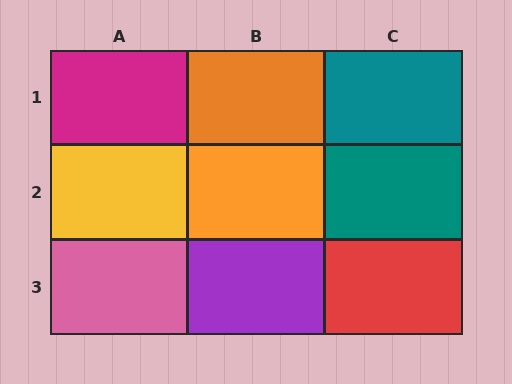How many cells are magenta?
1 cell is magenta.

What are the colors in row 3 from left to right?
Pink, purple, red.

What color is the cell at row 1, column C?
Teal.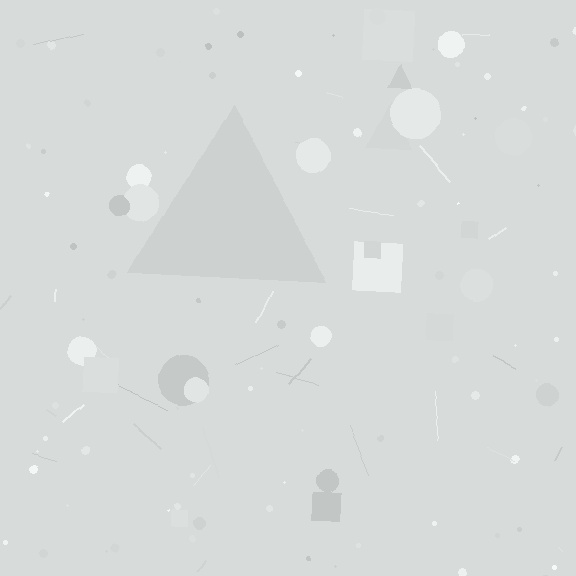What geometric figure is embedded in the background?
A triangle is embedded in the background.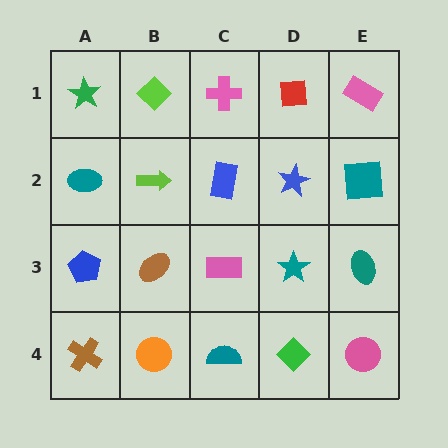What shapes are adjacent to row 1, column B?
A lime arrow (row 2, column B), a green star (row 1, column A), a pink cross (row 1, column C).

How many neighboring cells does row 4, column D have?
3.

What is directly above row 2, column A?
A green star.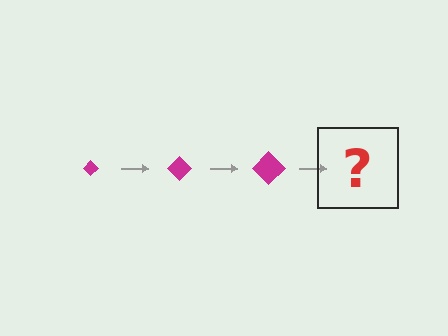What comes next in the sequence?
The next element should be a magenta diamond, larger than the previous one.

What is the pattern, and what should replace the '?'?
The pattern is that the diamond gets progressively larger each step. The '?' should be a magenta diamond, larger than the previous one.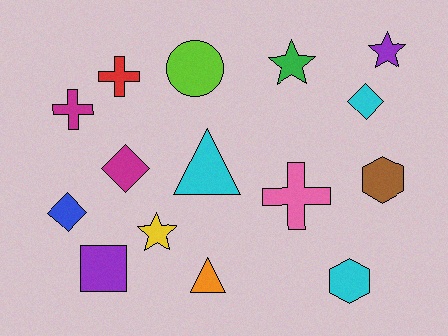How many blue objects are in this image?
There is 1 blue object.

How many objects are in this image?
There are 15 objects.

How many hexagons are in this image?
There are 2 hexagons.